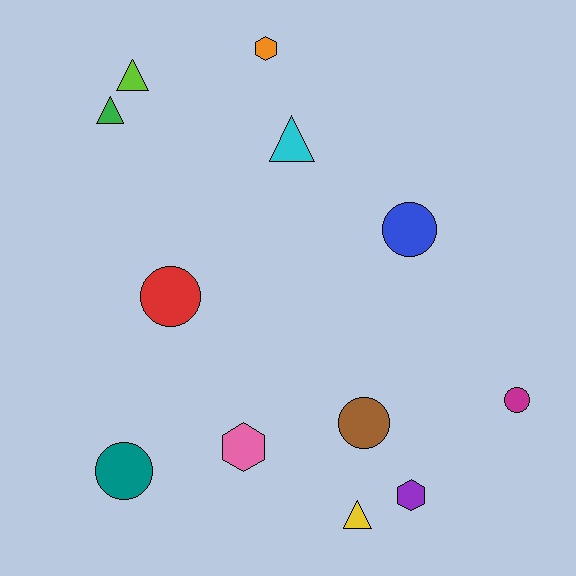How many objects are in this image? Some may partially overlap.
There are 12 objects.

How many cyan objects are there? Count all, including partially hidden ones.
There is 1 cyan object.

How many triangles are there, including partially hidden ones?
There are 4 triangles.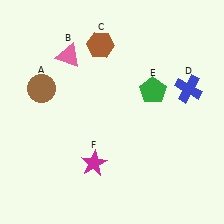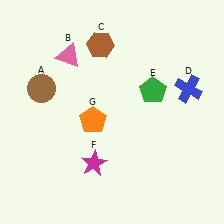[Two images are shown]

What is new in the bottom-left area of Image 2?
An orange pentagon (G) was added in the bottom-left area of Image 2.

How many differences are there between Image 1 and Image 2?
There is 1 difference between the two images.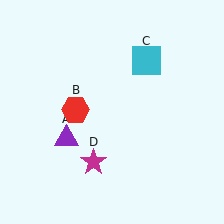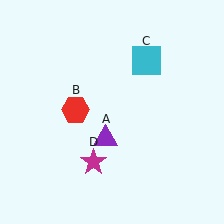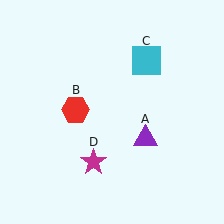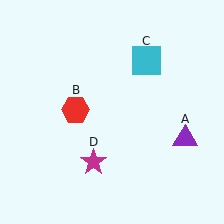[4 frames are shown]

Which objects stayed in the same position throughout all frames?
Red hexagon (object B) and cyan square (object C) and magenta star (object D) remained stationary.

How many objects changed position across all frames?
1 object changed position: purple triangle (object A).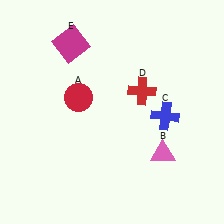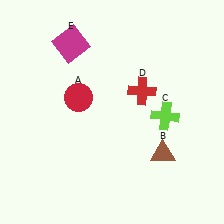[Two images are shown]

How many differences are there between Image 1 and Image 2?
There are 2 differences between the two images.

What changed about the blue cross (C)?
In Image 1, C is blue. In Image 2, it changed to lime.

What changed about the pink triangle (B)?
In Image 1, B is pink. In Image 2, it changed to brown.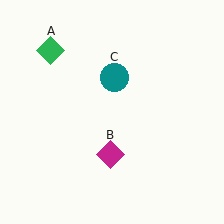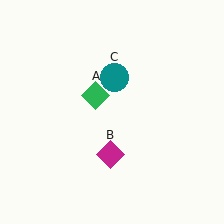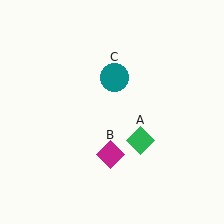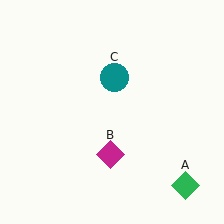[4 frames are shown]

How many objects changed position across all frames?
1 object changed position: green diamond (object A).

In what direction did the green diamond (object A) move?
The green diamond (object A) moved down and to the right.